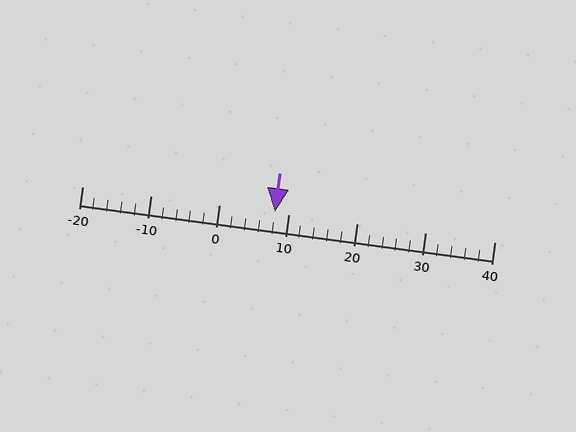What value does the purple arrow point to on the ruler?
The purple arrow points to approximately 8.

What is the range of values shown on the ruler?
The ruler shows values from -20 to 40.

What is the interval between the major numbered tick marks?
The major tick marks are spaced 10 units apart.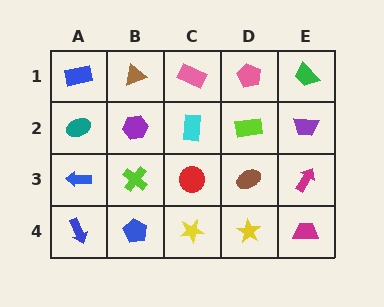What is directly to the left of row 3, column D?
A red circle.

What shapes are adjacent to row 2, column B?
A brown triangle (row 1, column B), a lime cross (row 3, column B), a teal ellipse (row 2, column A), a cyan rectangle (row 2, column C).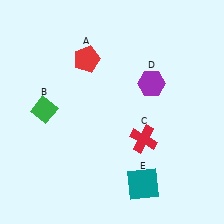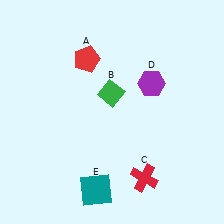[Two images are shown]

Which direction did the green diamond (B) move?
The green diamond (B) moved right.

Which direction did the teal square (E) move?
The teal square (E) moved left.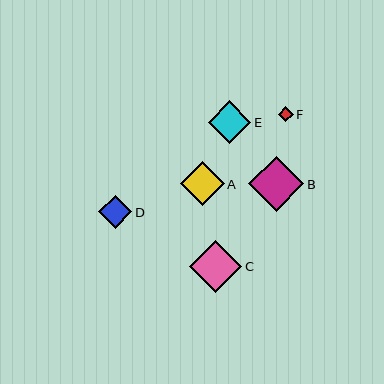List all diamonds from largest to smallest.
From largest to smallest: B, C, A, E, D, F.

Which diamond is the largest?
Diamond B is the largest with a size of approximately 56 pixels.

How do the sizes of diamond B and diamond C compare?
Diamond B and diamond C are approximately the same size.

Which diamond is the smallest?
Diamond F is the smallest with a size of approximately 15 pixels.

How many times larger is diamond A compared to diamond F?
Diamond A is approximately 2.9 times the size of diamond F.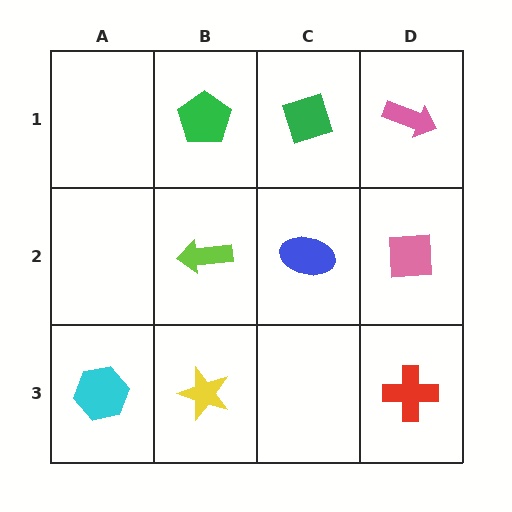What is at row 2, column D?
A pink square.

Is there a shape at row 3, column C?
No, that cell is empty.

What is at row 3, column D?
A red cross.